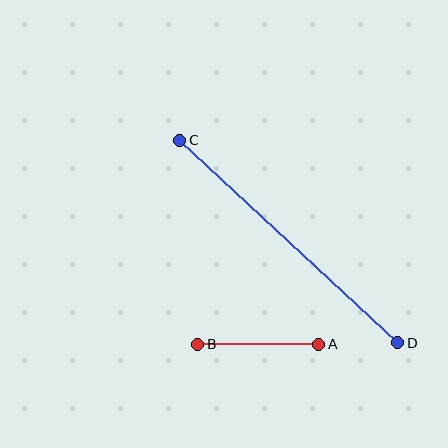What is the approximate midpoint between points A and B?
The midpoint is at approximately (258, 344) pixels.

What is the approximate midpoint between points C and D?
The midpoint is at approximately (289, 242) pixels.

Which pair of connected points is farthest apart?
Points C and D are farthest apart.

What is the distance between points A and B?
The distance is approximately 121 pixels.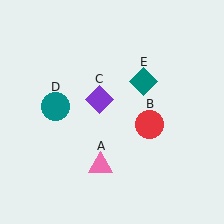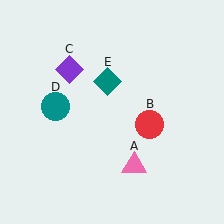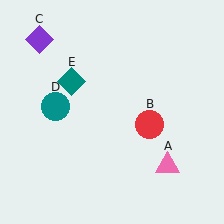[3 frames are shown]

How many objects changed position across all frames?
3 objects changed position: pink triangle (object A), purple diamond (object C), teal diamond (object E).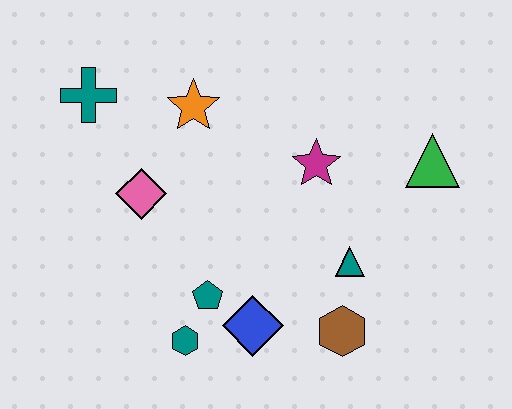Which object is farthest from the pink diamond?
The green triangle is farthest from the pink diamond.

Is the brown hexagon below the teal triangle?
Yes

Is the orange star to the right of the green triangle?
No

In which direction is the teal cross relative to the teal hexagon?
The teal cross is above the teal hexagon.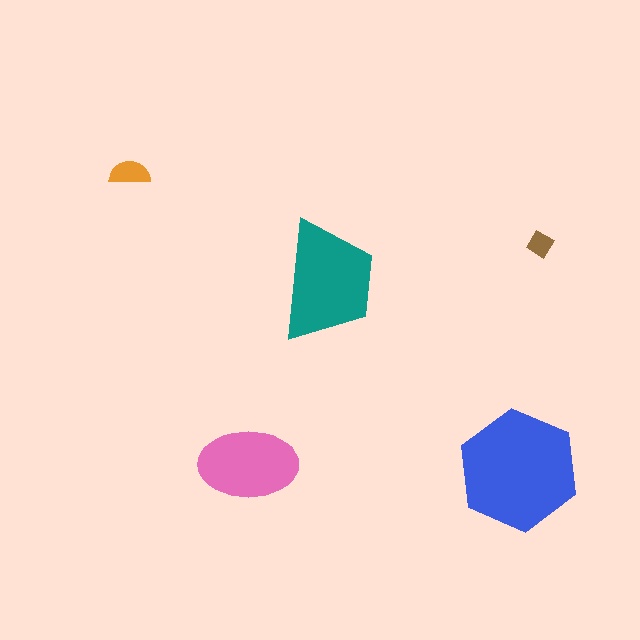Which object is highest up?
The orange semicircle is topmost.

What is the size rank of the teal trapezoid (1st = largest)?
2nd.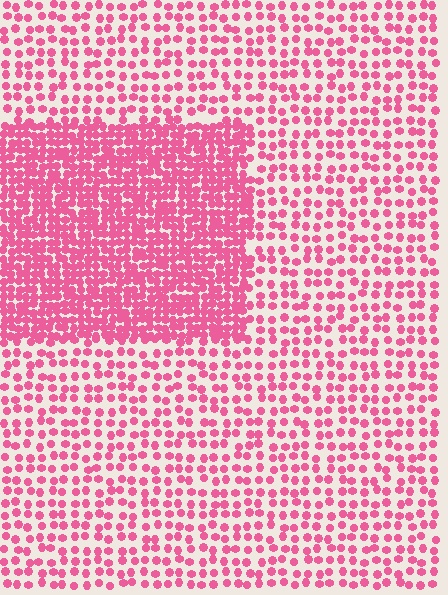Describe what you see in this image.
The image contains small pink elements arranged at two different densities. A rectangle-shaped region is visible where the elements are more densely packed than the surrounding area.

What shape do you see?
I see a rectangle.